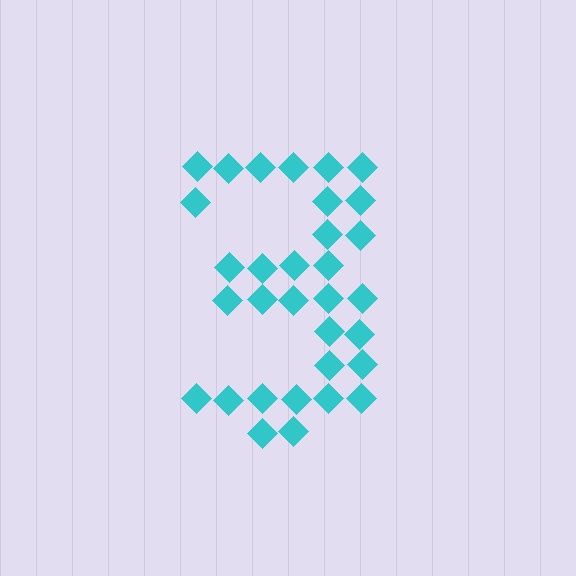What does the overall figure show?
The overall figure shows the digit 3.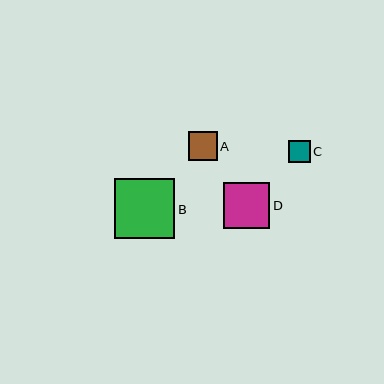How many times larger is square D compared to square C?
Square D is approximately 2.1 times the size of square C.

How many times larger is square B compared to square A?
Square B is approximately 2.1 times the size of square A.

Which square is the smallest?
Square C is the smallest with a size of approximately 22 pixels.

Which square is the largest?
Square B is the largest with a size of approximately 60 pixels.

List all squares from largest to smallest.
From largest to smallest: B, D, A, C.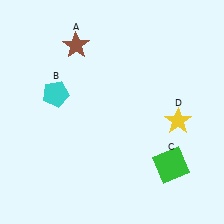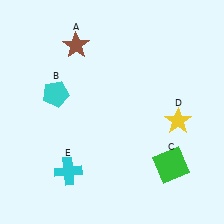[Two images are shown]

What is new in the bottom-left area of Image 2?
A cyan cross (E) was added in the bottom-left area of Image 2.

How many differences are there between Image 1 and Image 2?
There is 1 difference between the two images.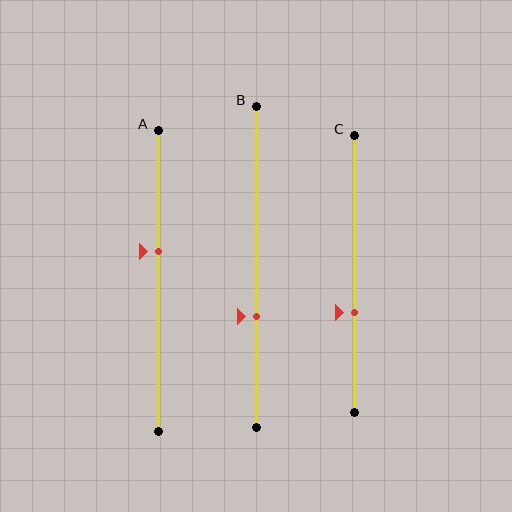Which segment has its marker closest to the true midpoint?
Segment A has its marker closest to the true midpoint.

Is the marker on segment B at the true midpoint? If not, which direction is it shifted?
No, the marker on segment B is shifted downward by about 15% of the segment length.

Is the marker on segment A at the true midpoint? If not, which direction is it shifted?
No, the marker on segment A is shifted upward by about 10% of the segment length.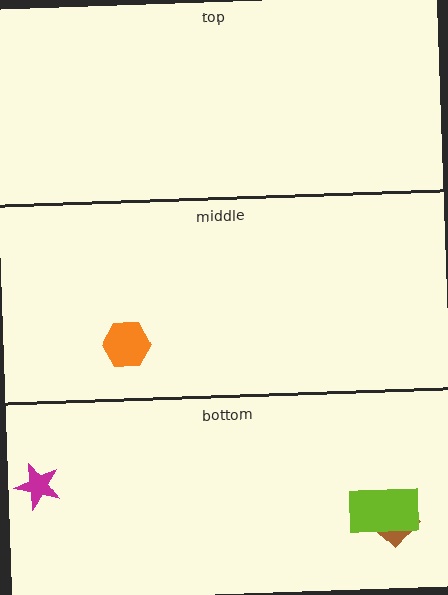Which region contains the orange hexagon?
The middle region.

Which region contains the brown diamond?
The bottom region.